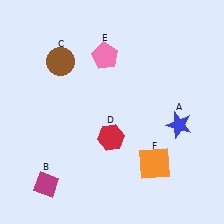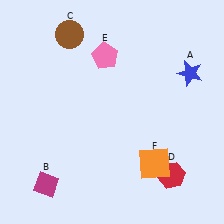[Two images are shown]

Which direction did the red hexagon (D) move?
The red hexagon (D) moved right.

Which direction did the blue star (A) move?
The blue star (A) moved up.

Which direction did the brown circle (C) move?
The brown circle (C) moved up.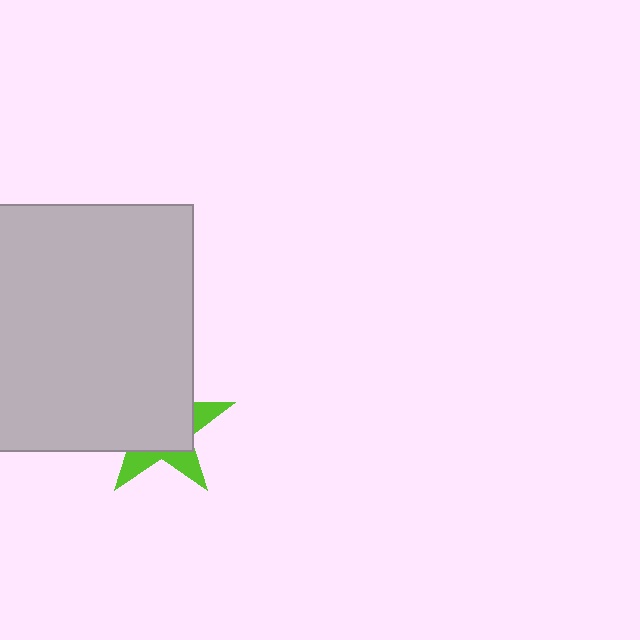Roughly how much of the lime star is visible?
A small part of it is visible (roughly 33%).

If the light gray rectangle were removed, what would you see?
You would see the complete lime star.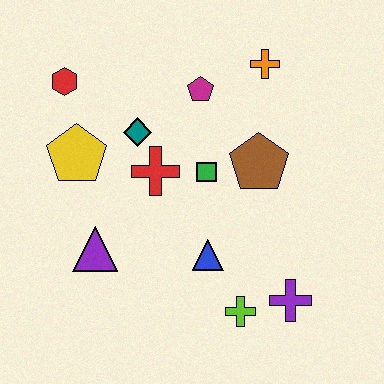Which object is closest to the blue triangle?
The lime cross is closest to the blue triangle.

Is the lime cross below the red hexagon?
Yes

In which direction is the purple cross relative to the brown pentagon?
The purple cross is below the brown pentagon.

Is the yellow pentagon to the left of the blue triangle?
Yes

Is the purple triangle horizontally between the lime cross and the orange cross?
No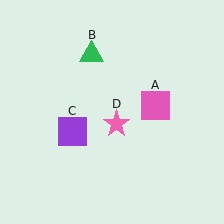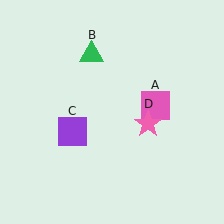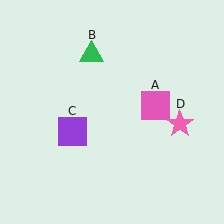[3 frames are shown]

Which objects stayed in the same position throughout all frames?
Pink square (object A) and green triangle (object B) and purple square (object C) remained stationary.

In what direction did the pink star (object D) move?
The pink star (object D) moved right.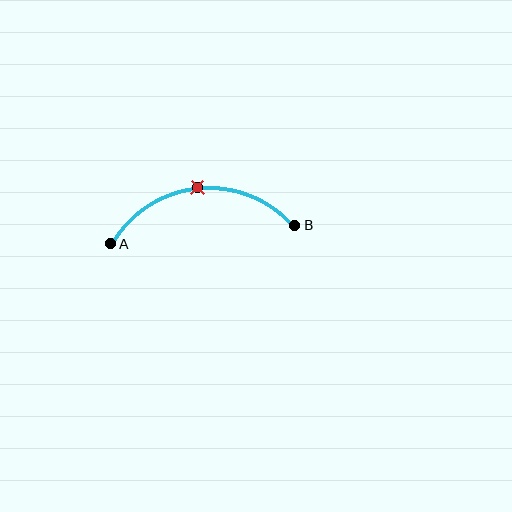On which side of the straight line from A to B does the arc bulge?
The arc bulges above the straight line connecting A and B.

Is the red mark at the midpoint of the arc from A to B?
Yes. The red mark lies on the arc at equal arc-length from both A and B — it is the arc midpoint.